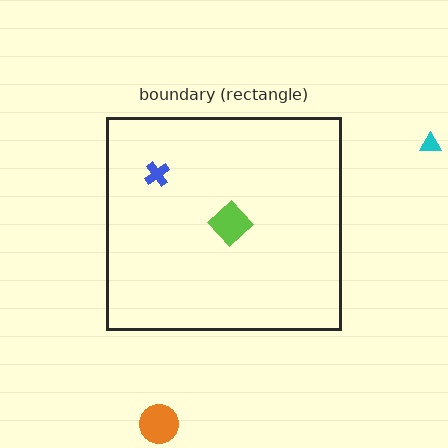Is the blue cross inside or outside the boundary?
Inside.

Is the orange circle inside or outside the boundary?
Outside.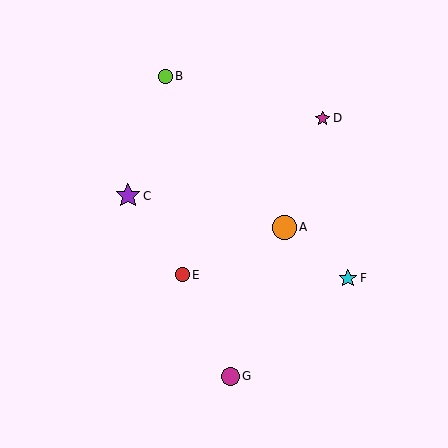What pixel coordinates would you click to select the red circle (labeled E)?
Click at (182, 275) to select the red circle E.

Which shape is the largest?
The purple star (labeled C) is the largest.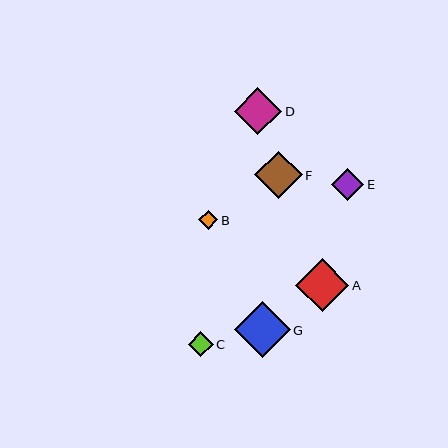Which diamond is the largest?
Diamond G is the largest with a size of approximately 56 pixels.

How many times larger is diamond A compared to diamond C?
Diamond A is approximately 2.1 times the size of diamond C.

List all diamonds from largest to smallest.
From largest to smallest: G, A, D, F, E, C, B.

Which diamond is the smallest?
Diamond B is the smallest with a size of approximately 19 pixels.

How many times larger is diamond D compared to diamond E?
Diamond D is approximately 1.5 times the size of diamond E.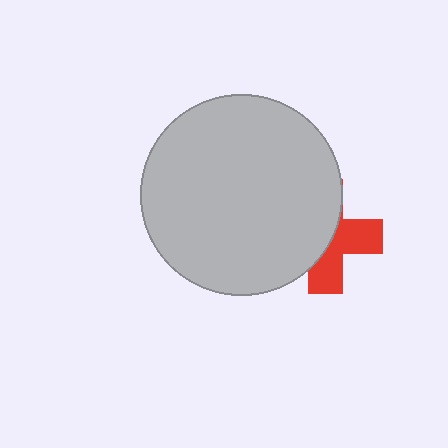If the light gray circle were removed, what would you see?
You would see the complete red cross.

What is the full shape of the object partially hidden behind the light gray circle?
The partially hidden object is a red cross.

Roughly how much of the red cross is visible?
A small part of it is visible (roughly 44%).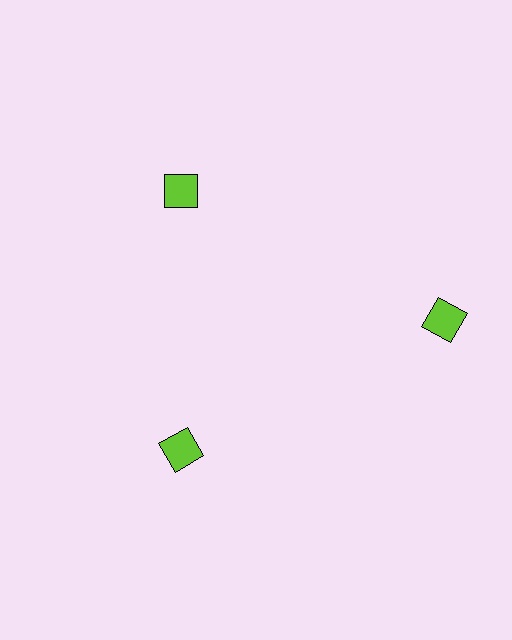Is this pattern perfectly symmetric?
No. The 3 lime squares are arranged in a ring, but one element near the 3 o'clock position is pushed outward from the center, breaking the 3-fold rotational symmetry.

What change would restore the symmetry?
The symmetry would be restored by moving it inward, back onto the ring so that all 3 squares sit at equal angles and equal distance from the center.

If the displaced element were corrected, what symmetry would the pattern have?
It would have 3-fold rotational symmetry — the pattern would map onto itself every 120 degrees.